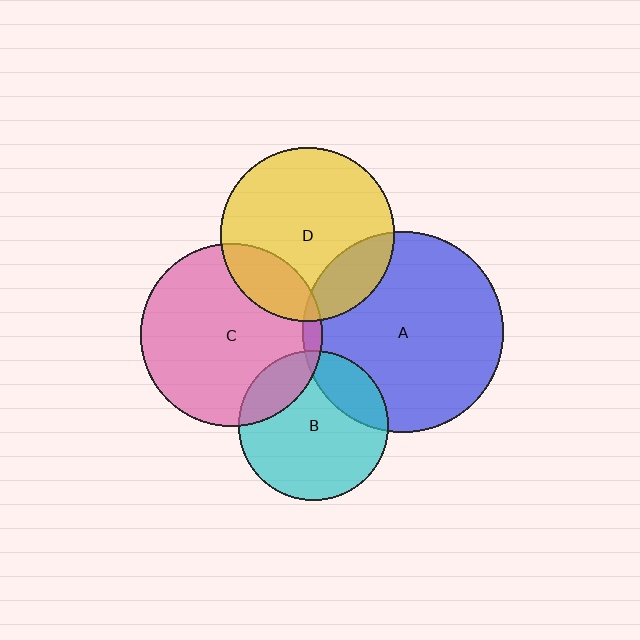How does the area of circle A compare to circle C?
Approximately 1.2 times.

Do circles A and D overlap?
Yes.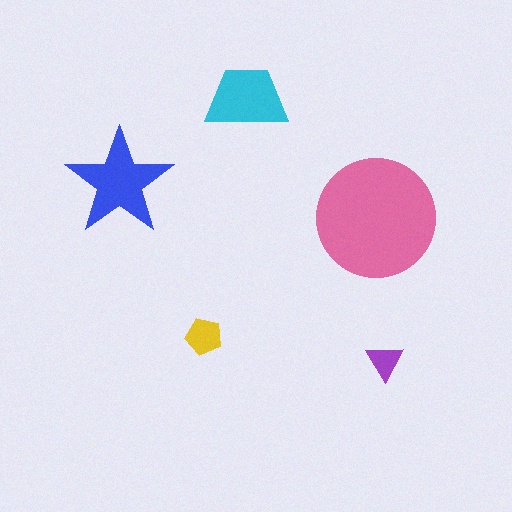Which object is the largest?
The pink circle.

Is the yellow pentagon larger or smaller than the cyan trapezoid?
Smaller.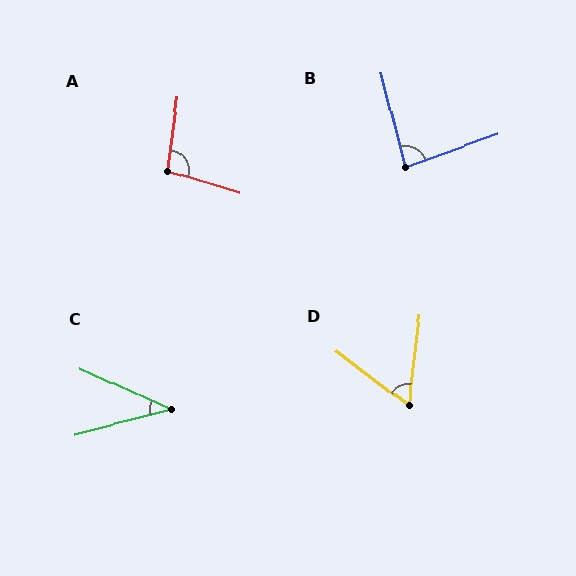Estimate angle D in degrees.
Approximately 60 degrees.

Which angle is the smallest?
C, at approximately 39 degrees.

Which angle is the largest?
A, at approximately 100 degrees.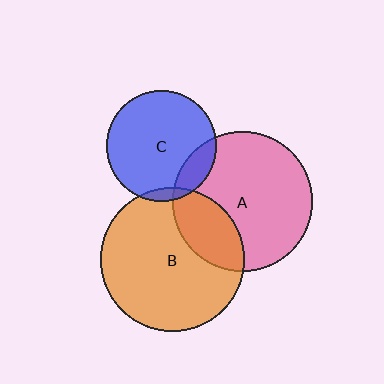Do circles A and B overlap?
Yes.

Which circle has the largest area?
Circle B (orange).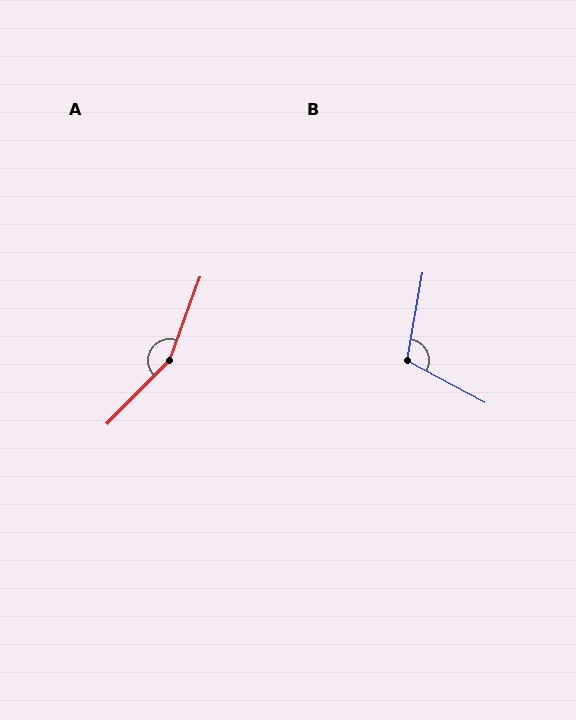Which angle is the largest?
A, at approximately 156 degrees.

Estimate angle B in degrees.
Approximately 108 degrees.